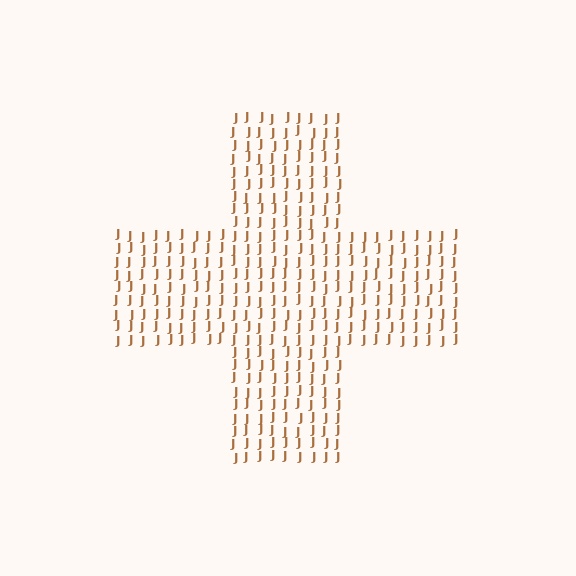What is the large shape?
The large shape is a cross.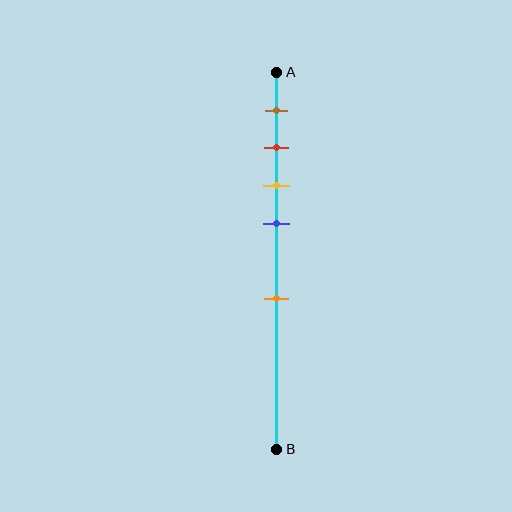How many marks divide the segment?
There are 5 marks dividing the segment.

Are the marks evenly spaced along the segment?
No, the marks are not evenly spaced.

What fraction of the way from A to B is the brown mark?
The brown mark is approximately 10% (0.1) of the way from A to B.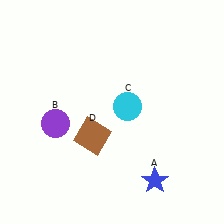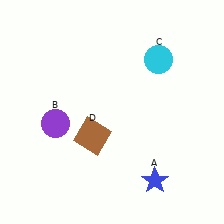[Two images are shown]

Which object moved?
The cyan circle (C) moved up.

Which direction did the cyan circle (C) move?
The cyan circle (C) moved up.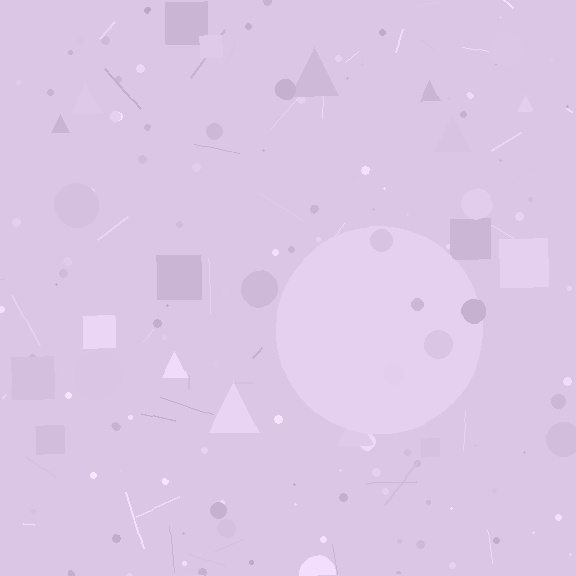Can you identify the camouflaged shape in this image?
The camouflaged shape is a circle.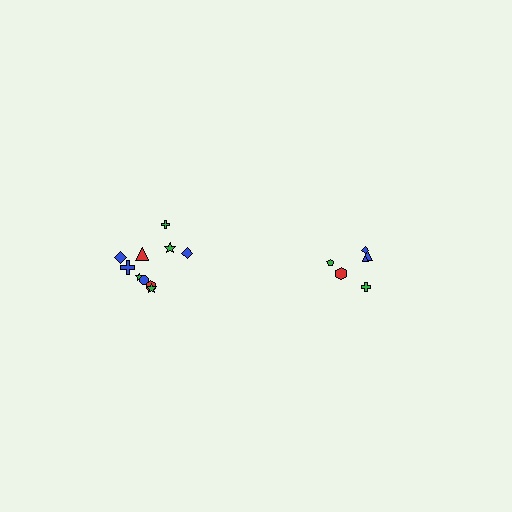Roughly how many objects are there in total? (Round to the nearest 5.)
Roughly 15 objects in total.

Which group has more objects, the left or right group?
The left group.